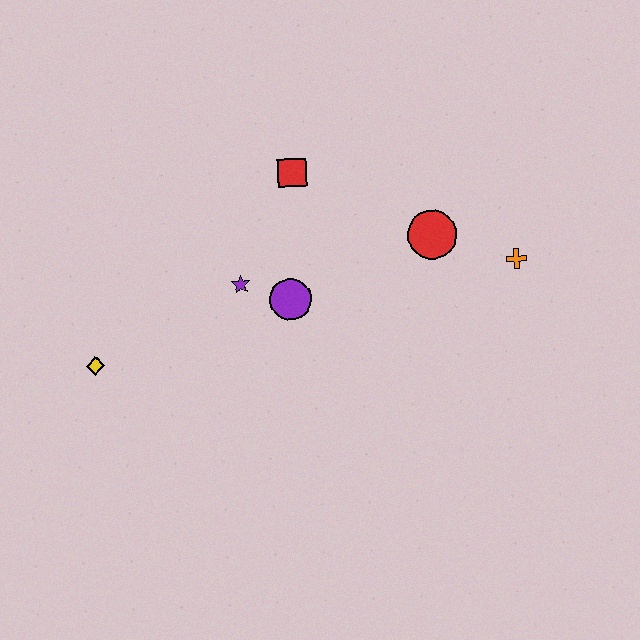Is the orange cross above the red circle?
No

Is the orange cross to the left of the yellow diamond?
No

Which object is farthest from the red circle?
The yellow diamond is farthest from the red circle.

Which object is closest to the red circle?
The orange cross is closest to the red circle.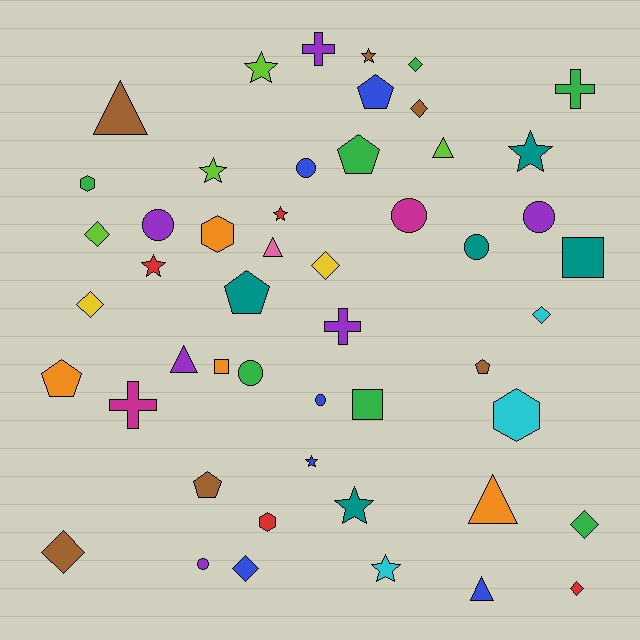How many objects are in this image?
There are 50 objects.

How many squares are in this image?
There are 3 squares.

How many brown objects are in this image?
There are 6 brown objects.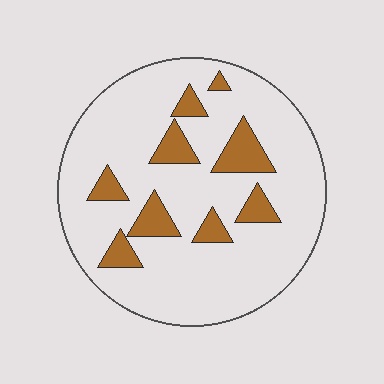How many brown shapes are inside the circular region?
9.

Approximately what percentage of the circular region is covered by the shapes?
Approximately 15%.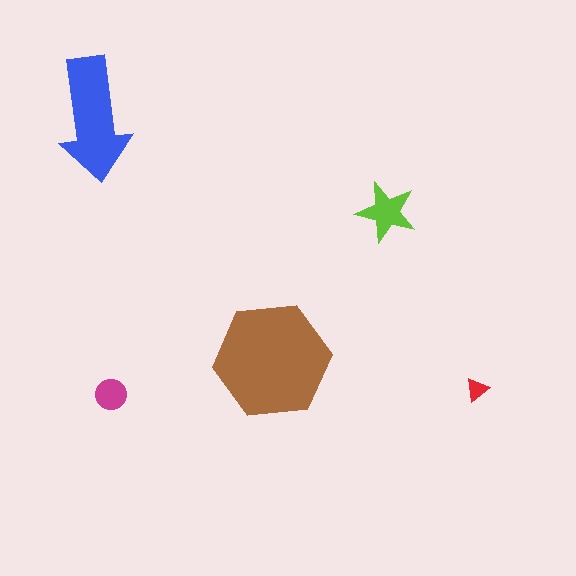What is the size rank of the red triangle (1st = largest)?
5th.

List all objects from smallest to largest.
The red triangle, the magenta circle, the lime star, the blue arrow, the brown hexagon.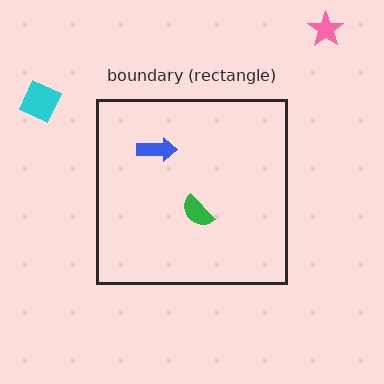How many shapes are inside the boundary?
2 inside, 2 outside.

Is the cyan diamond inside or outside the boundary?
Outside.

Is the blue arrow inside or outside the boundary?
Inside.